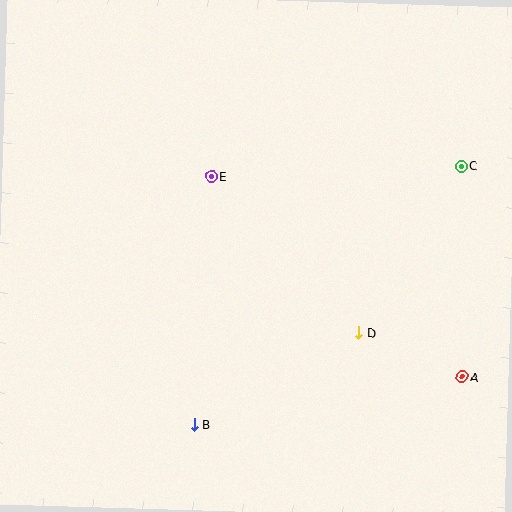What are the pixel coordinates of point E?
Point E is at (212, 176).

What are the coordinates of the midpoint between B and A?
The midpoint between B and A is at (328, 401).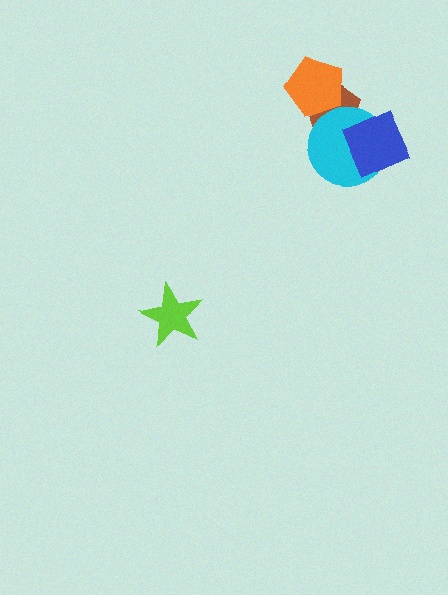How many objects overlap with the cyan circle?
2 objects overlap with the cyan circle.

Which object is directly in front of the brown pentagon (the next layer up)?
The orange pentagon is directly in front of the brown pentagon.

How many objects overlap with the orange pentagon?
1 object overlaps with the orange pentagon.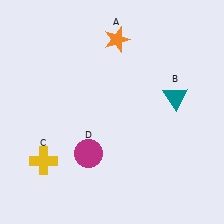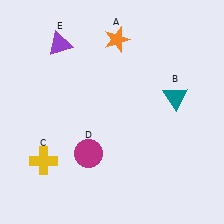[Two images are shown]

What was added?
A purple triangle (E) was added in Image 2.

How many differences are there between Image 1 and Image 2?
There is 1 difference between the two images.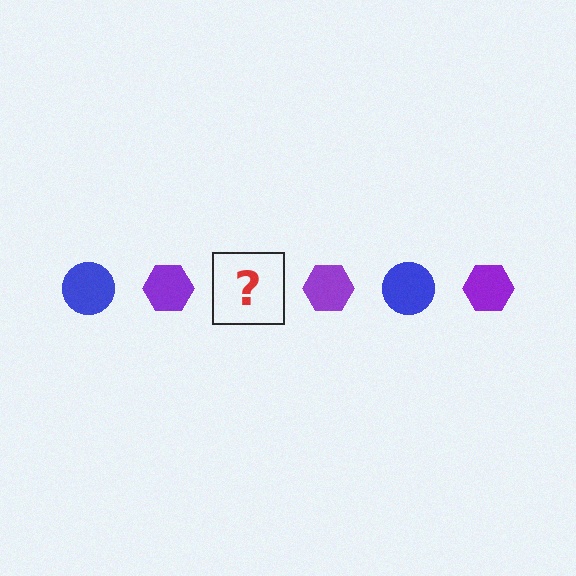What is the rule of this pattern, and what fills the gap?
The rule is that the pattern alternates between blue circle and purple hexagon. The gap should be filled with a blue circle.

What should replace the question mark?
The question mark should be replaced with a blue circle.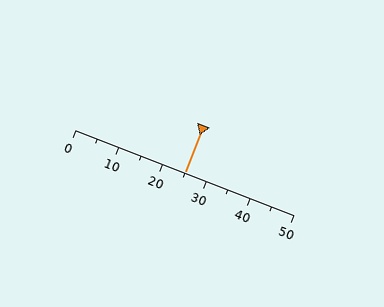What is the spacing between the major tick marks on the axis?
The major ticks are spaced 10 apart.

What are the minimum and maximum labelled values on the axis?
The axis runs from 0 to 50.